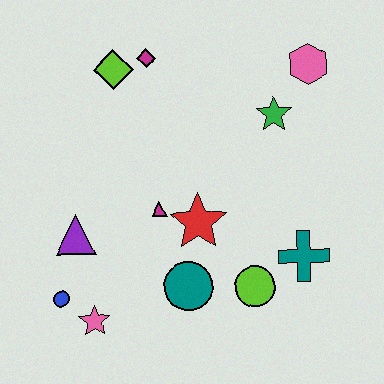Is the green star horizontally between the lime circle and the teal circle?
No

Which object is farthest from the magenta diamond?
The pink star is farthest from the magenta diamond.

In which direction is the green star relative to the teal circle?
The green star is above the teal circle.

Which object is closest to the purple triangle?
The blue circle is closest to the purple triangle.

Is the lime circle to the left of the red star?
No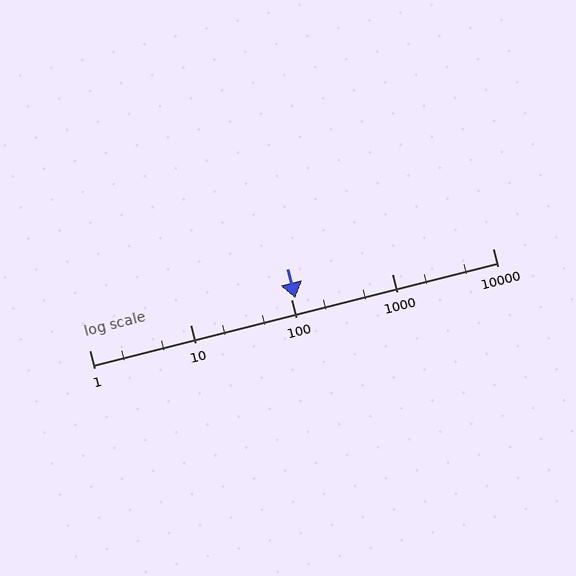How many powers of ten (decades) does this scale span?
The scale spans 4 decades, from 1 to 10000.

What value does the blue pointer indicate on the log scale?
The pointer indicates approximately 110.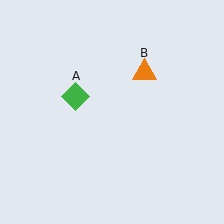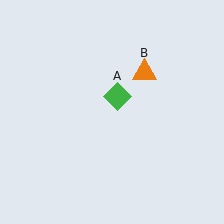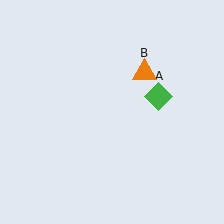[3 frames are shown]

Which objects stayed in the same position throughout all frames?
Orange triangle (object B) remained stationary.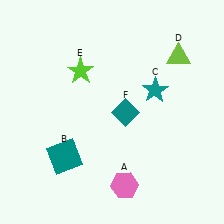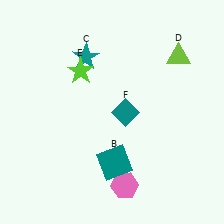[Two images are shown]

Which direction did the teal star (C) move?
The teal star (C) moved left.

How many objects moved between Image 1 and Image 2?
2 objects moved between the two images.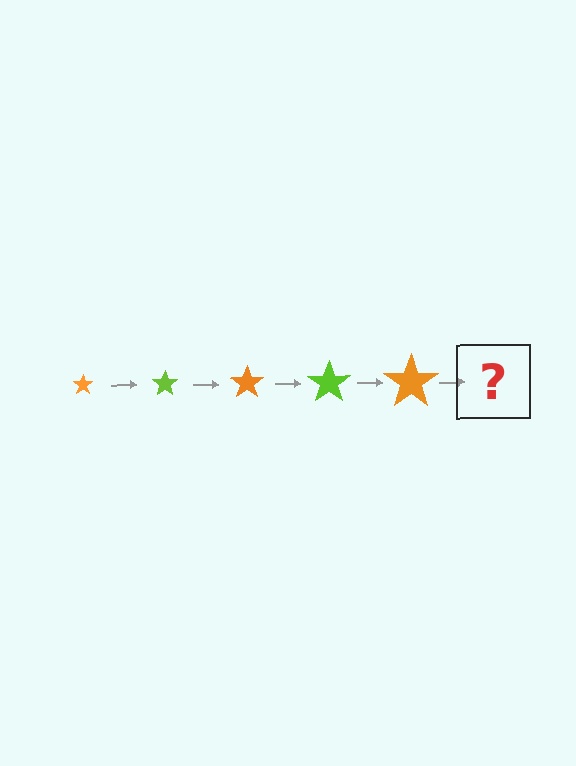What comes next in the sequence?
The next element should be a lime star, larger than the previous one.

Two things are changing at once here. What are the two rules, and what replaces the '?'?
The two rules are that the star grows larger each step and the color cycles through orange and lime. The '?' should be a lime star, larger than the previous one.